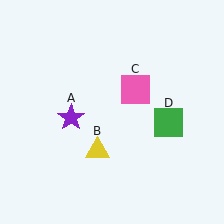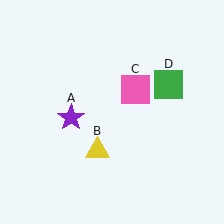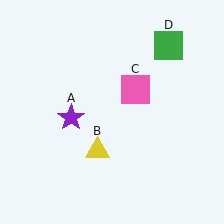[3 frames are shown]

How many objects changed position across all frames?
1 object changed position: green square (object D).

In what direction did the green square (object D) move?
The green square (object D) moved up.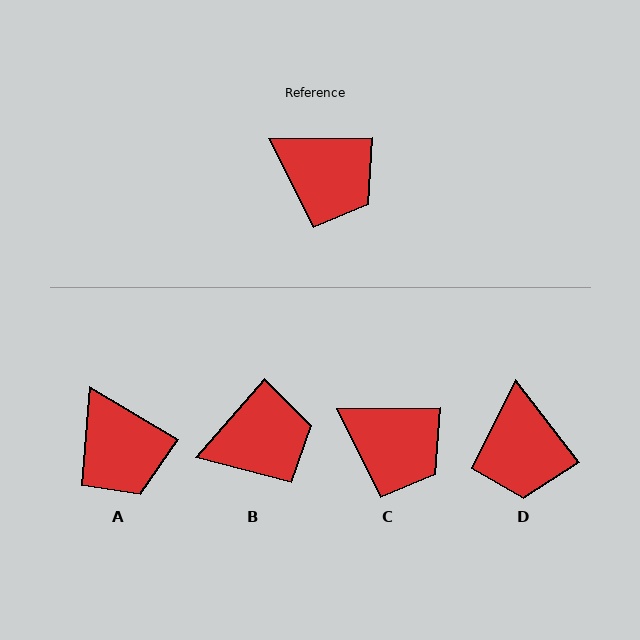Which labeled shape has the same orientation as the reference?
C.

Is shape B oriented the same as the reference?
No, it is off by about 49 degrees.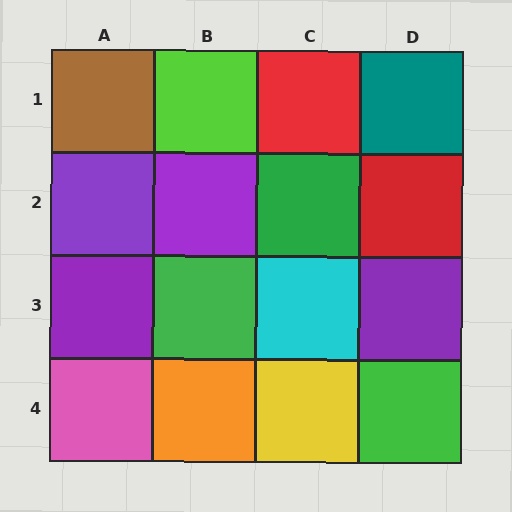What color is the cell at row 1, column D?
Teal.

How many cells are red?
2 cells are red.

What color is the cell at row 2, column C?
Green.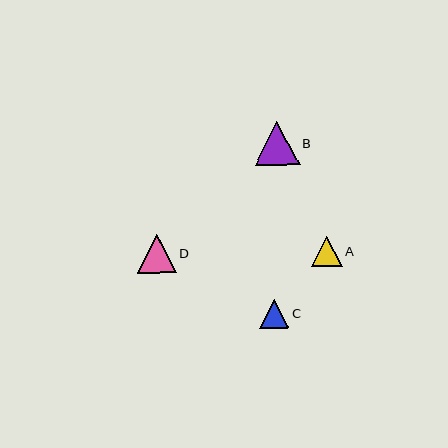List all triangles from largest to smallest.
From largest to smallest: B, D, A, C.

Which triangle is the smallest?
Triangle C is the smallest with a size of approximately 29 pixels.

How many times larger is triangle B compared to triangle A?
Triangle B is approximately 1.5 times the size of triangle A.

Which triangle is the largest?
Triangle B is the largest with a size of approximately 44 pixels.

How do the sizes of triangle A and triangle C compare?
Triangle A and triangle C are approximately the same size.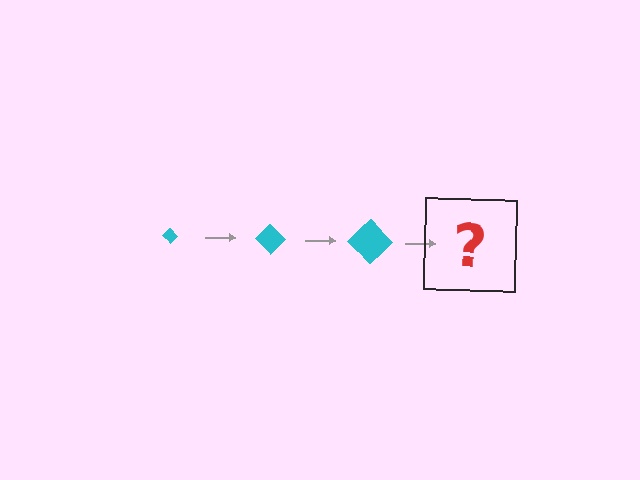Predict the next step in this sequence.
The next step is a cyan diamond, larger than the previous one.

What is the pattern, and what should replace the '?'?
The pattern is that the diamond gets progressively larger each step. The '?' should be a cyan diamond, larger than the previous one.